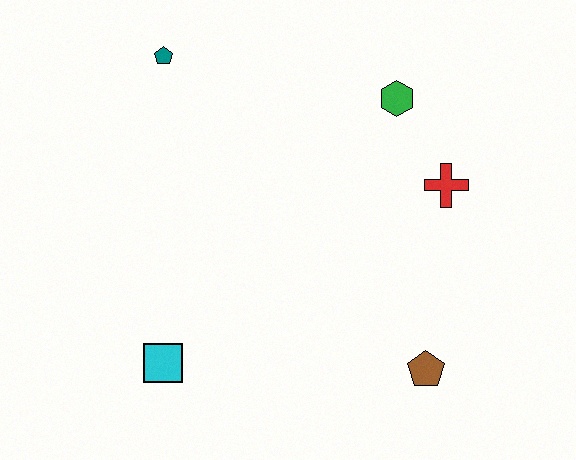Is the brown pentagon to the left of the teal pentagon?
No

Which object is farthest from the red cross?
The cyan square is farthest from the red cross.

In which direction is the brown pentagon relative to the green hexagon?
The brown pentagon is below the green hexagon.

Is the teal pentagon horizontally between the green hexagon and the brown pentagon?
No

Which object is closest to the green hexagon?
The red cross is closest to the green hexagon.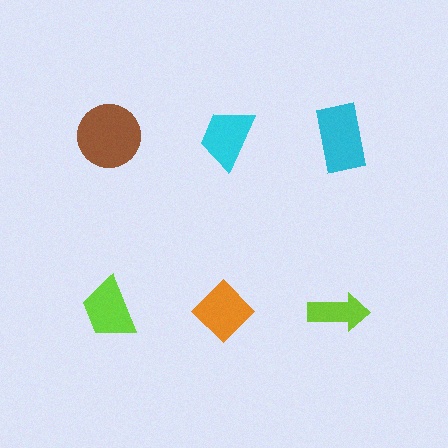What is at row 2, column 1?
A lime trapezoid.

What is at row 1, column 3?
A cyan rectangle.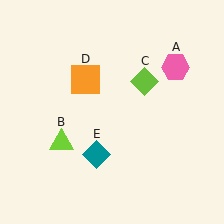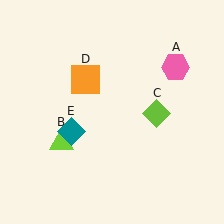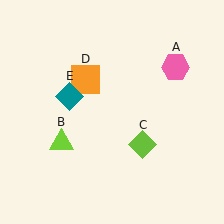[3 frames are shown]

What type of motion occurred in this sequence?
The lime diamond (object C), teal diamond (object E) rotated clockwise around the center of the scene.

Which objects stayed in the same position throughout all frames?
Pink hexagon (object A) and lime triangle (object B) and orange square (object D) remained stationary.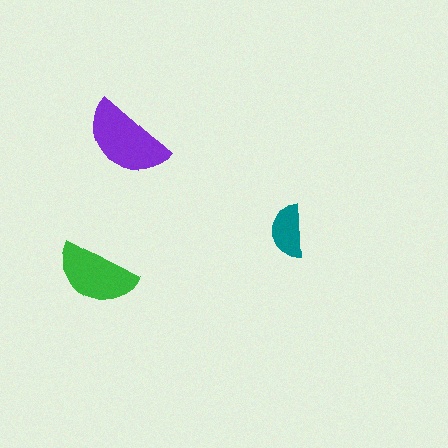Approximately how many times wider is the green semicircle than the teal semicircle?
About 1.5 times wider.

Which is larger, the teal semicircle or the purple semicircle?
The purple one.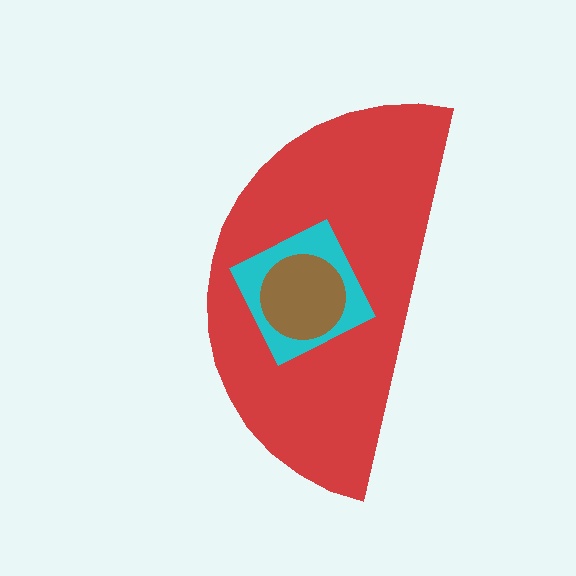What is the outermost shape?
The red semicircle.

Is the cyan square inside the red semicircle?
Yes.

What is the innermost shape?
The brown circle.